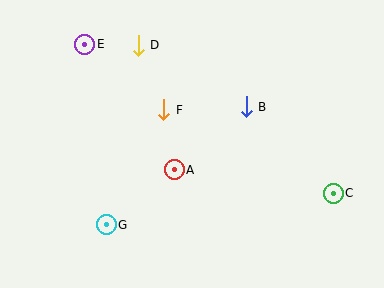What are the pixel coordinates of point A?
Point A is at (174, 170).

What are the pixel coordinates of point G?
Point G is at (106, 225).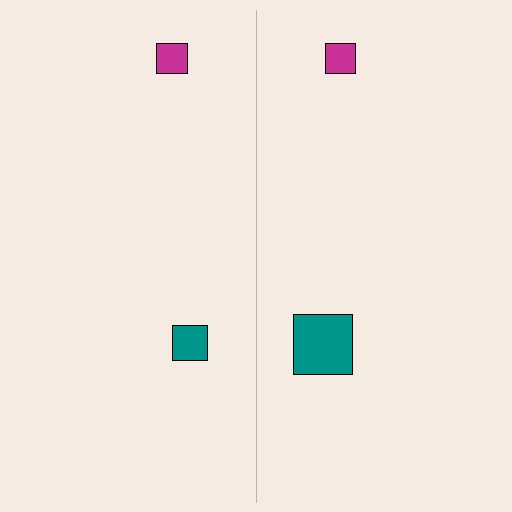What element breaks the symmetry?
The teal square on the right side has a different size than its mirror counterpart.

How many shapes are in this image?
There are 4 shapes in this image.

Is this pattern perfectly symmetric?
No, the pattern is not perfectly symmetric. The teal square on the right side has a different size than its mirror counterpart.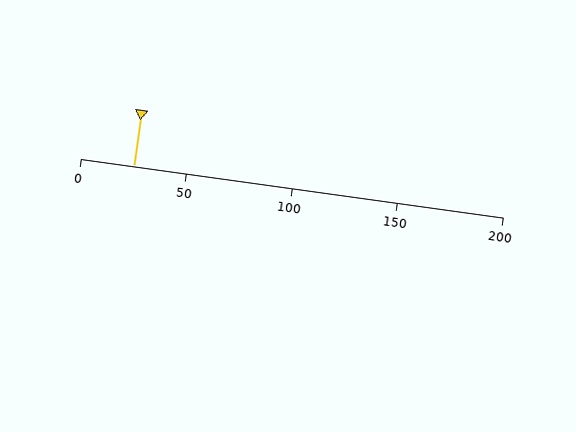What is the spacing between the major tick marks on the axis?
The major ticks are spaced 50 apart.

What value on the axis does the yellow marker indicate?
The marker indicates approximately 25.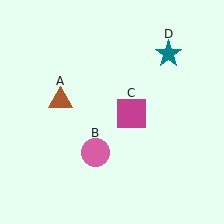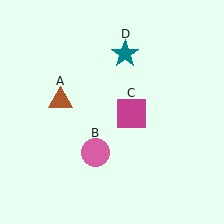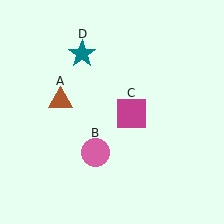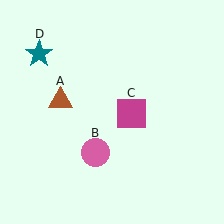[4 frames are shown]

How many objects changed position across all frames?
1 object changed position: teal star (object D).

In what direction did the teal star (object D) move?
The teal star (object D) moved left.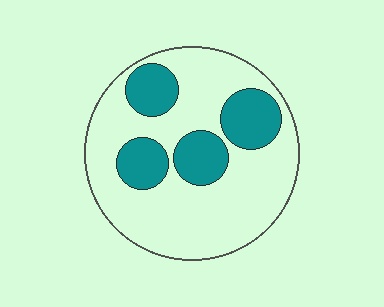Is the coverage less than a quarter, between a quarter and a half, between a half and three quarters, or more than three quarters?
Between a quarter and a half.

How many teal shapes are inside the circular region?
4.